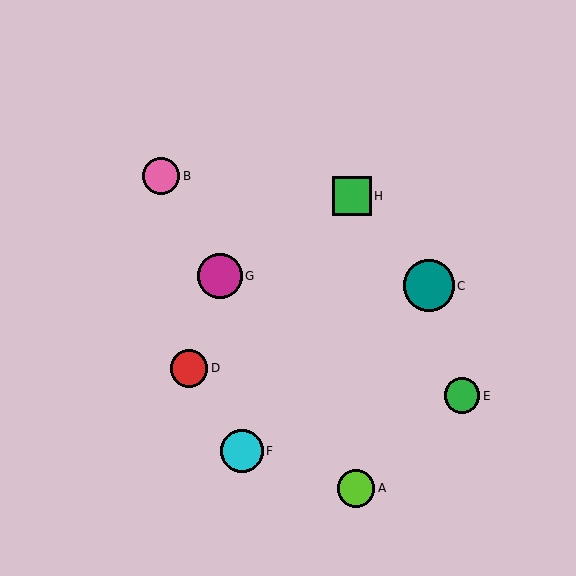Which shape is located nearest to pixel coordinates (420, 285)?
The teal circle (labeled C) at (429, 286) is nearest to that location.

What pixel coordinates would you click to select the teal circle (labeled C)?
Click at (429, 286) to select the teal circle C.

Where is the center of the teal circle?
The center of the teal circle is at (429, 286).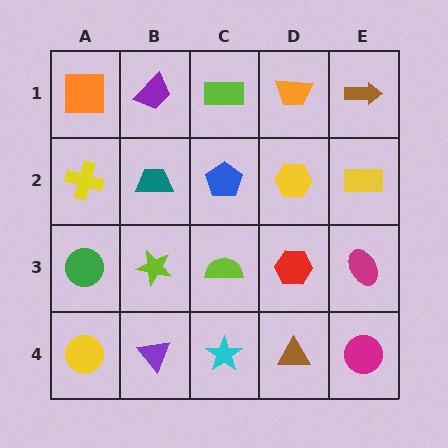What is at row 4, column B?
A purple triangle.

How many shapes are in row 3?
5 shapes.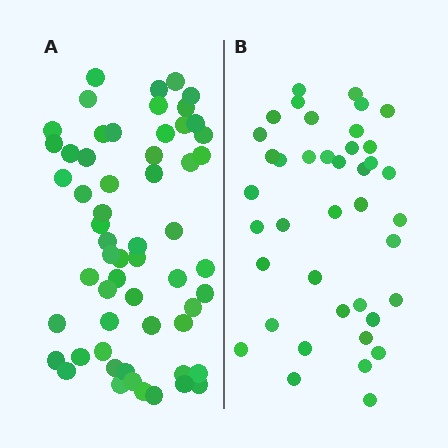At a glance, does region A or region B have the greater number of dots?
Region A (the left region) has more dots.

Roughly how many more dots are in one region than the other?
Region A has approximately 20 more dots than region B.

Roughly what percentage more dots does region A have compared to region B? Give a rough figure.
About 45% more.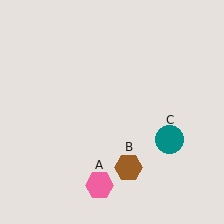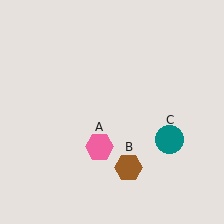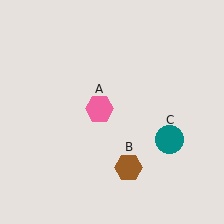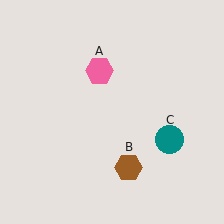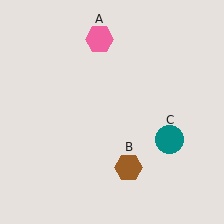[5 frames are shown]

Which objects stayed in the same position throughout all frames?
Brown hexagon (object B) and teal circle (object C) remained stationary.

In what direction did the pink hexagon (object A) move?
The pink hexagon (object A) moved up.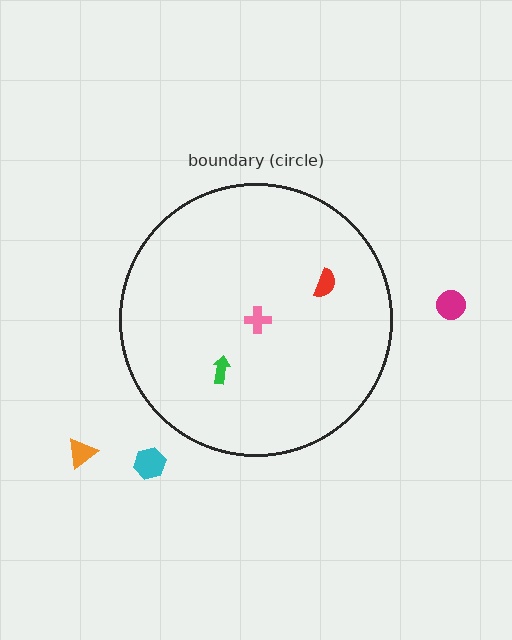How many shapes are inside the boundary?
3 inside, 3 outside.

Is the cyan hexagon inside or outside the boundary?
Outside.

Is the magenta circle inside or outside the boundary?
Outside.